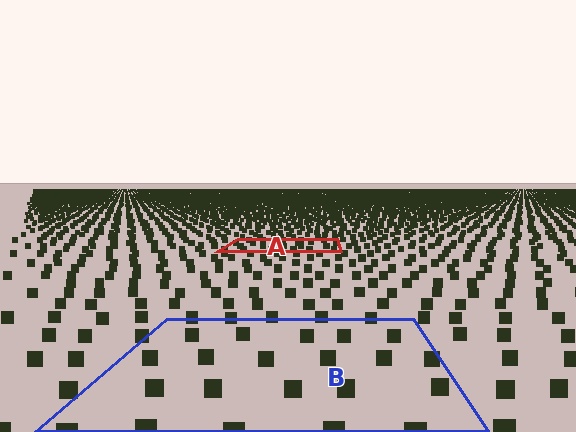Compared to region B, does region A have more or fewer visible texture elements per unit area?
Region A has more texture elements per unit area — they are packed more densely because it is farther away.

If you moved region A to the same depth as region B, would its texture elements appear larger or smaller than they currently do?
They would appear larger. At a closer depth, the same texture elements are projected at a bigger on-screen size.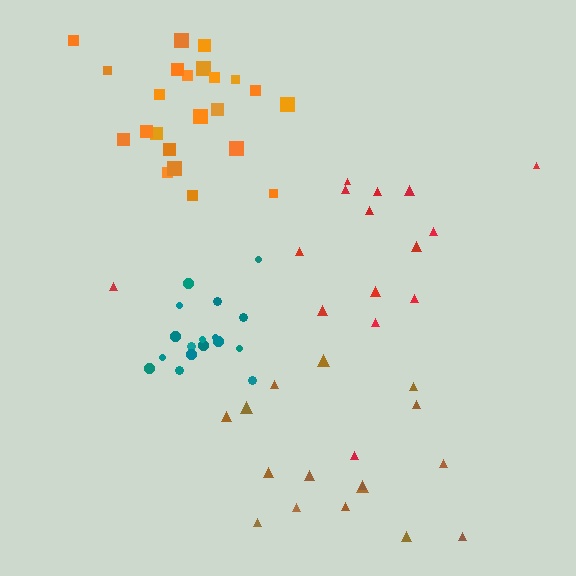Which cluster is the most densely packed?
Teal.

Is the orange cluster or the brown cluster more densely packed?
Orange.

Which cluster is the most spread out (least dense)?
Red.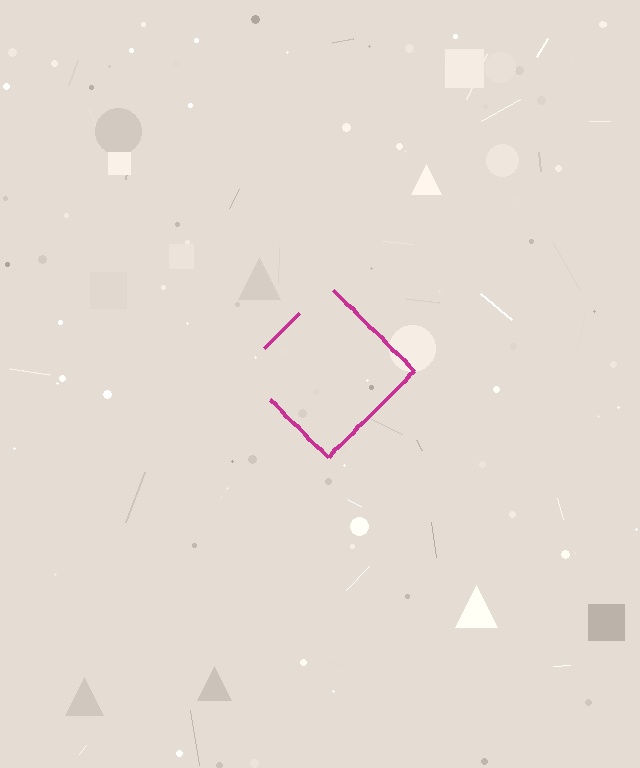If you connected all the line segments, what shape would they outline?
They would outline a diamond.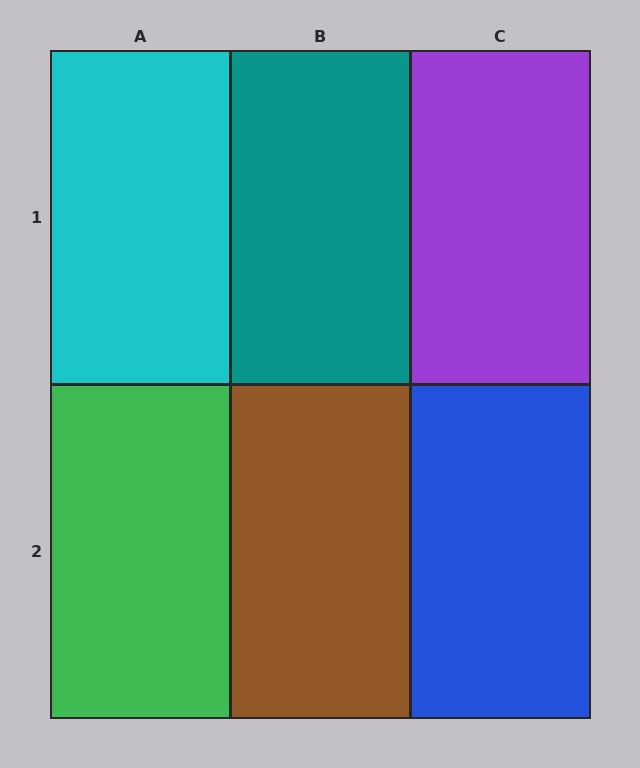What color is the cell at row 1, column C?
Purple.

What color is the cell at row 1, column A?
Cyan.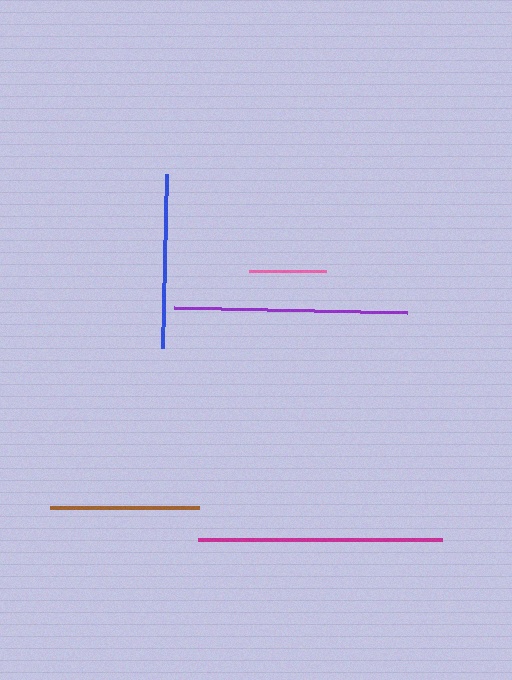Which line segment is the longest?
The magenta line is the longest at approximately 245 pixels.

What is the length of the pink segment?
The pink segment is approximately 76 pixels long.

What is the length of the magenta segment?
The magenta segment is approximately 245 pixels long.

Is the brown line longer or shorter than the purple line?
The purple line is longer than the brown line.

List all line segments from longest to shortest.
From longest to shortest: magenta, purple, blue, brown, pink.